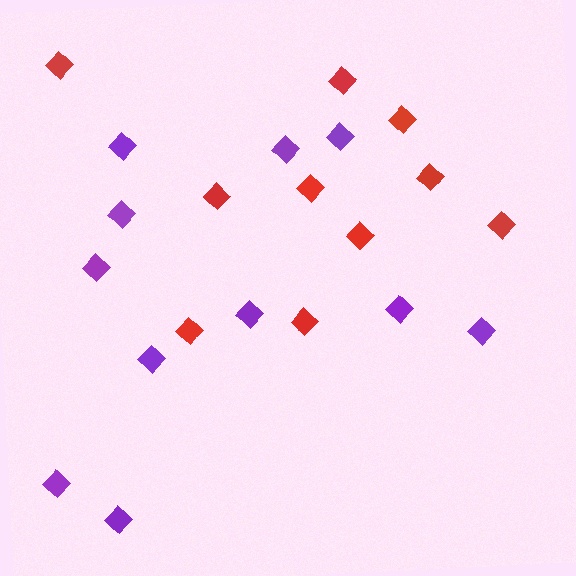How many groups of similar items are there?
There are 2 groups: one group of red diamonds (10) and one group of purple diamonds (11).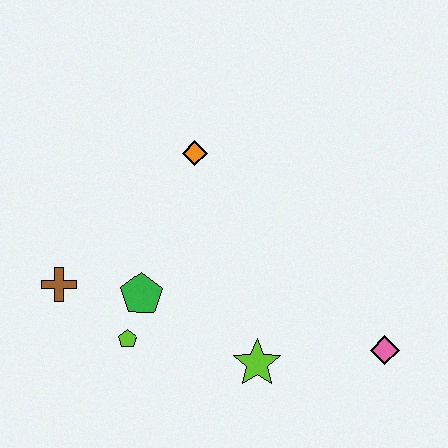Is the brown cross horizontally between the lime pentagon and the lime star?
No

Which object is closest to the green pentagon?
The lime pentagon is closest to the green pentagon.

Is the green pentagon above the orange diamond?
No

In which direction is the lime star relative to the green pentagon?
The lime star is to the right of the green pentagon.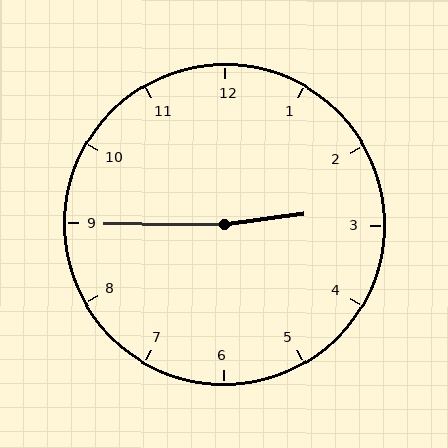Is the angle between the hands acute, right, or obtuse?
It is obtuse.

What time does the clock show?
2:45.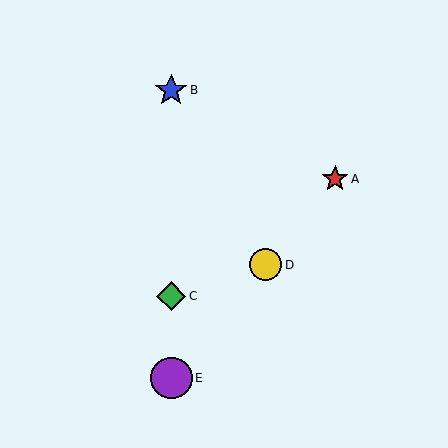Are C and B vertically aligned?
Yes, both are at x≈171.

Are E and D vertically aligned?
No, E is at x≈171 and D is at x≈266.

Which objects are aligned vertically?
Objects B, C, E are aligned vertically.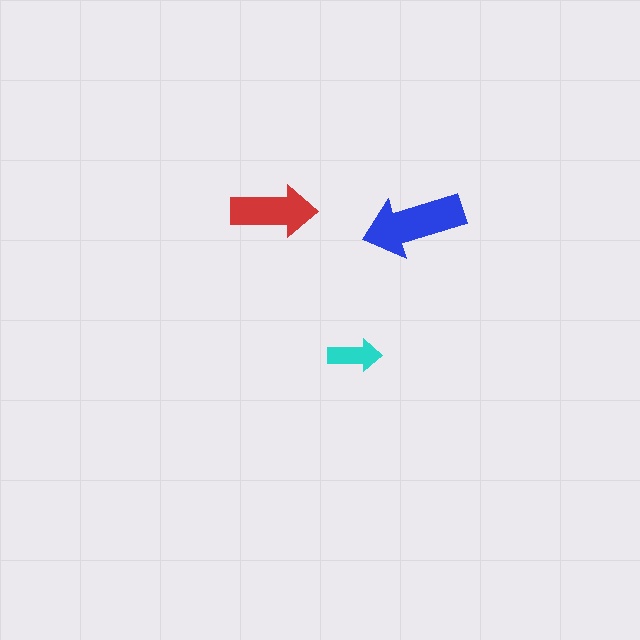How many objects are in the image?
There are 3 objects in the image.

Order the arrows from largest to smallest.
the blue one, the red one, the cyan one.